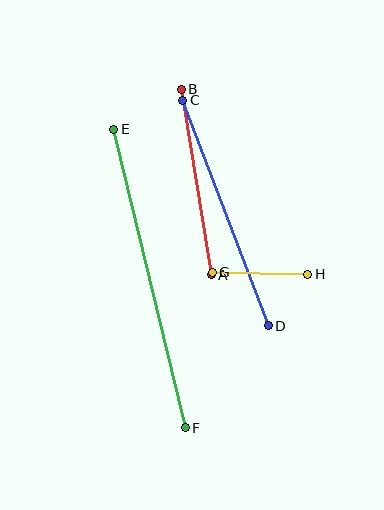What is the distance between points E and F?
The distance is approximately 307 pixels.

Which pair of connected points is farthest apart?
Points E and F are farthest apart.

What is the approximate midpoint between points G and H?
The midpoint is at approximately (260, 273) pixels.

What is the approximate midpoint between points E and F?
The midpoint is at approximately (150, 279) pixels.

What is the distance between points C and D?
The distance is approximately 241 pixels.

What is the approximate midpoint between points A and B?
The midpoint is at approximately (196, 182) pixels.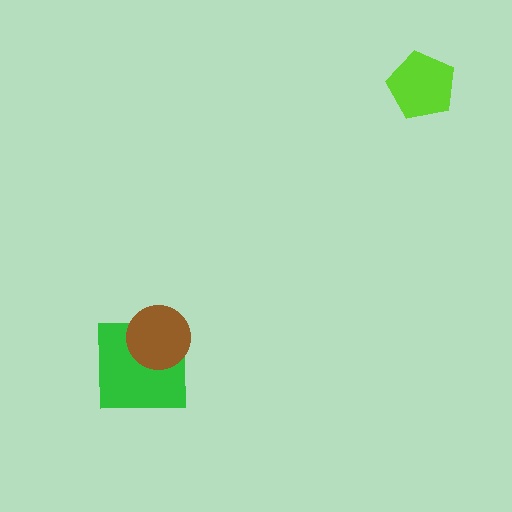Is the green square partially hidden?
Yes, it is partially covered by another shape.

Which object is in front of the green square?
The brown circle is in front of the green square.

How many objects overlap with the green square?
1 object overlaps with the green square.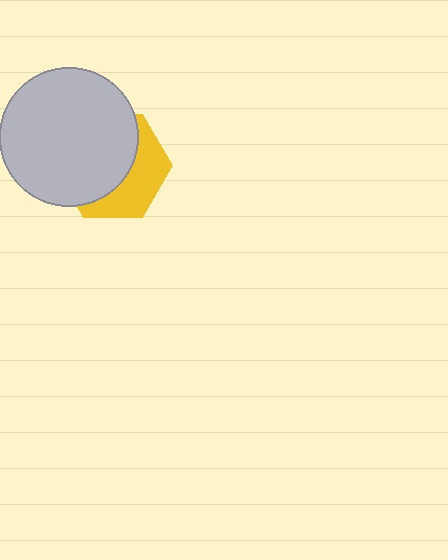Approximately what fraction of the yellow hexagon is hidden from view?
Roughly 61% of the yellow hexagon is hidden behind the light gray circle.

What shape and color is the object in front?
The object in front is a light gray circle.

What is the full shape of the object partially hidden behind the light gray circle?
The partially hidden object is a yellow hexagon.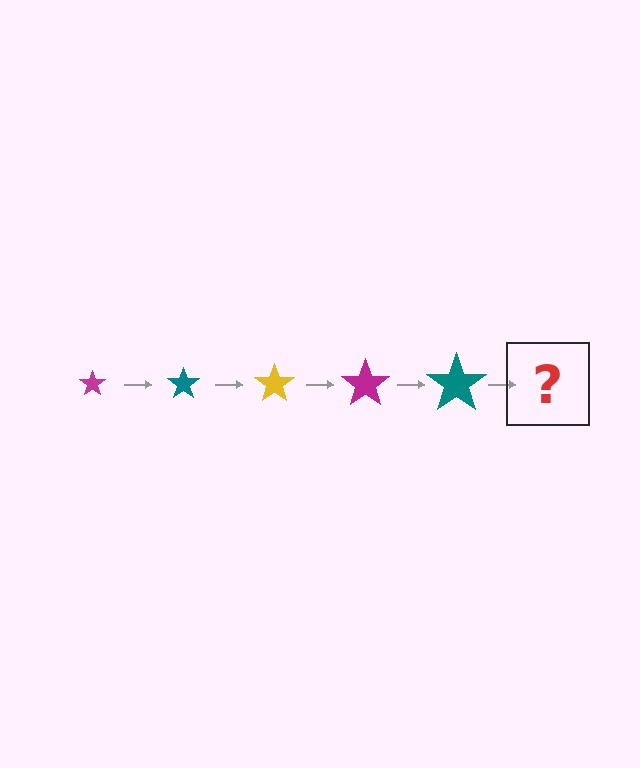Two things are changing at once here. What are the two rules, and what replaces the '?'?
The two rules are that the star grows larger each step and the color cycles through magenta, teal, and yellow. The '?' should be a yellow star, larger than the previous one.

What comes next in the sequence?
The next element should be a yellow star, larger than the previous one.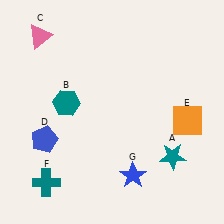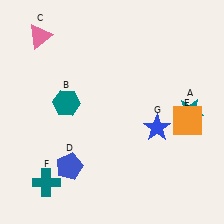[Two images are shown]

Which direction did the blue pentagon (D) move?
The blue pentagon (D) moved down.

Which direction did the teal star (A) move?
The teal star (A) moved up.